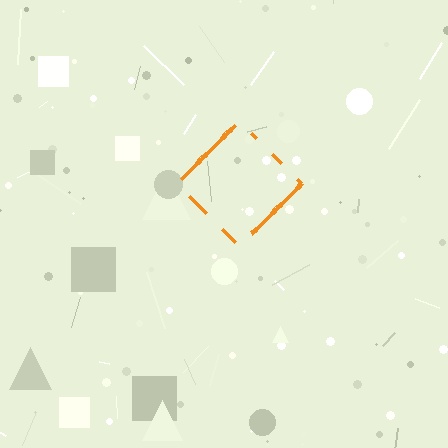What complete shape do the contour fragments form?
The contour fragments form a diamond.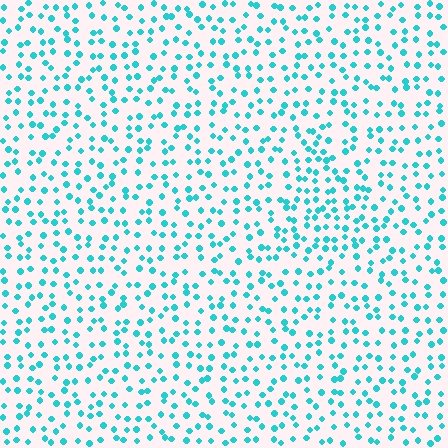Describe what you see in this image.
The image contains small cyan elements arranged at two different densities. A triangle-shaped region is visible where the elements are more densely packed than the surrounding area.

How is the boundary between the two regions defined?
The boundary is defined by a change in element density (approximately 1.5x ratio). All elements are the same color, size, and shape.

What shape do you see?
I see a triangle.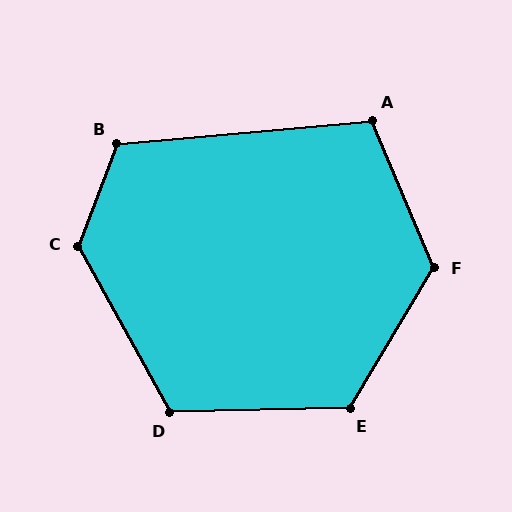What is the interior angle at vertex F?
Approximately 126 degrees (obtuse).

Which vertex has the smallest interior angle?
A, at approximately 107 degrees.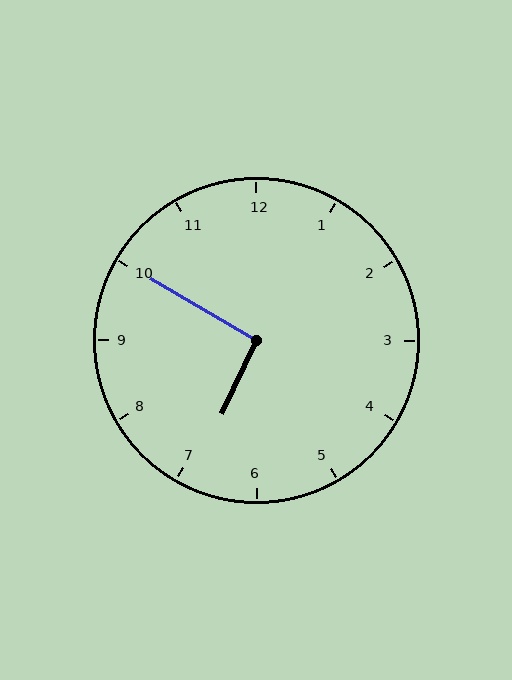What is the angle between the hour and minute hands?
Approximately 95 degrees.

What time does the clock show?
6:50.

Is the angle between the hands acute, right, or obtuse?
It is right.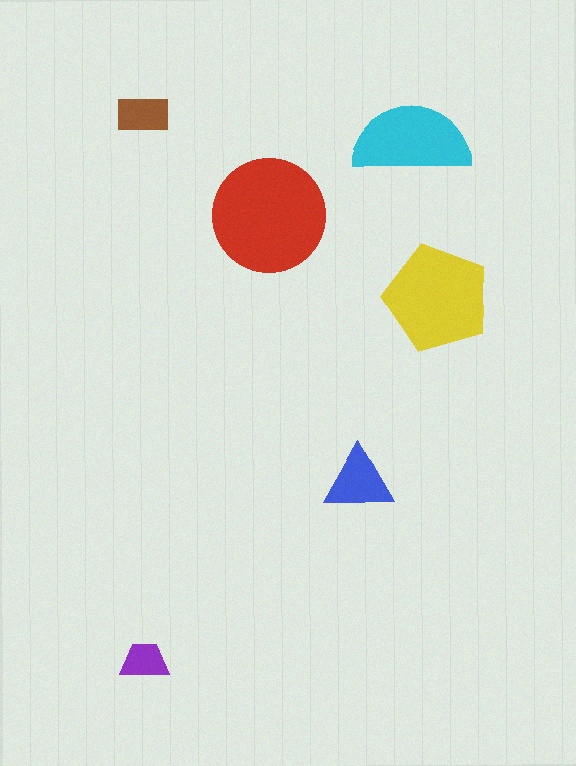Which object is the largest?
The red circle.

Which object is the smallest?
The purple trapezoid.